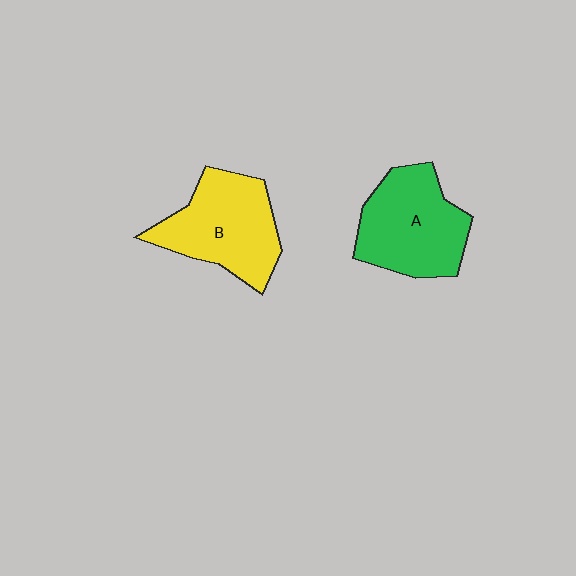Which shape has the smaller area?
Shape A (green).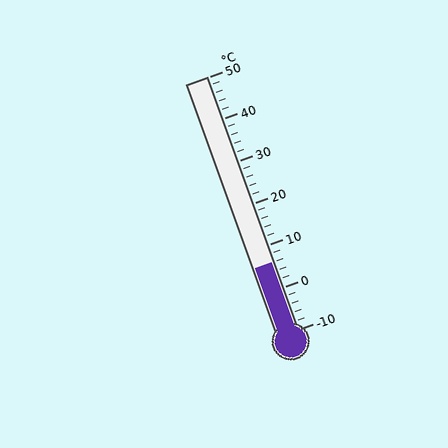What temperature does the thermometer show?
The thermometer shows approximately 6°C.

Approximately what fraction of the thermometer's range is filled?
The thermometer is filled to approximately 25% of its range.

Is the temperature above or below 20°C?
The temperature is below 20°C.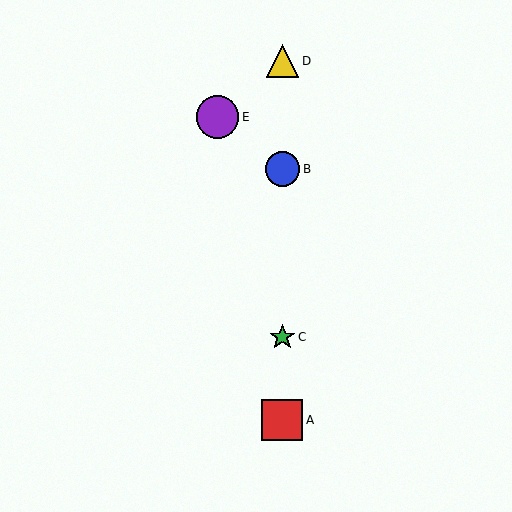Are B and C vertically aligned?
Yes, both are at x≈282.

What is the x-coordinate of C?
Object C is at x≈282.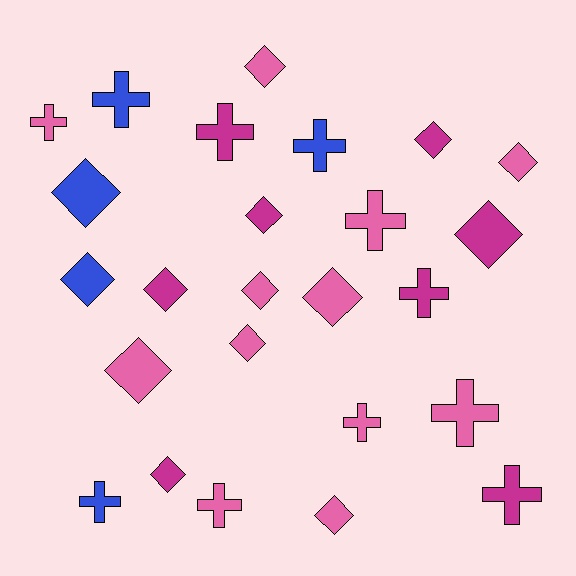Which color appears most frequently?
Pink, with 12 objects.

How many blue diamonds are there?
There are 2 blue diamonds.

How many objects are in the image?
There are 25 objects.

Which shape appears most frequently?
Diamond, with 14 objects.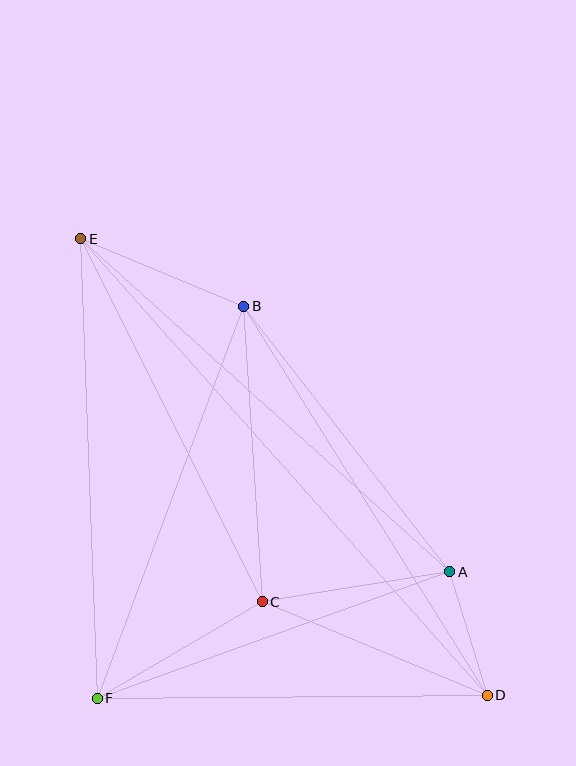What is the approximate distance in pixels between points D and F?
The distance between D and F is approximately 390 pixels.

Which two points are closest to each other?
Points A and D are closest to each other.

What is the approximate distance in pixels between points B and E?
The distance between B and E is approximately 176 pixels.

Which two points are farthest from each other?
Points D and E are farthest from each other.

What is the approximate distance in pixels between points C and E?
The distance between C and E is approximately 406 pixels.